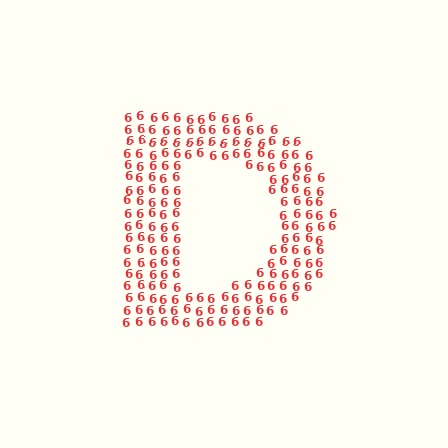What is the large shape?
The large shape is the letter D.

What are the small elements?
The small elements are digit 6's.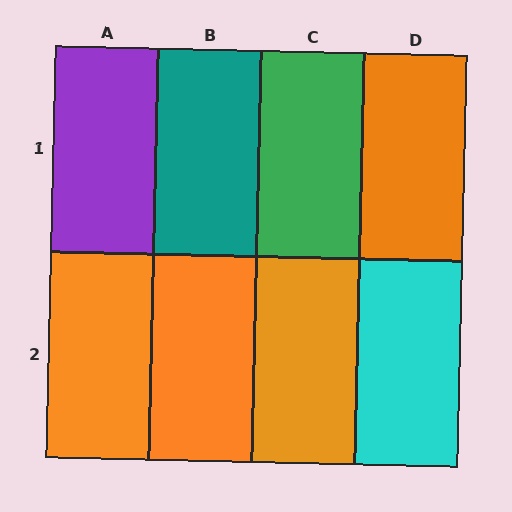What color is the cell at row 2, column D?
Cyan.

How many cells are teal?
1 cell is teal.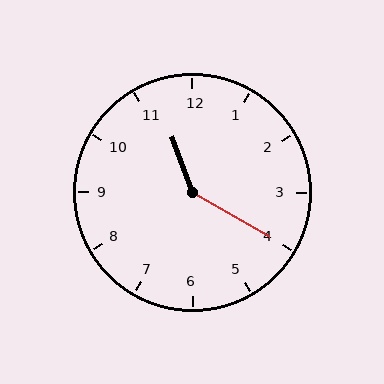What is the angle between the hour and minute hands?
Approximately 140 degrees.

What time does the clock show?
11:20.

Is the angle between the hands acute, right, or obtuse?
It is obtuse.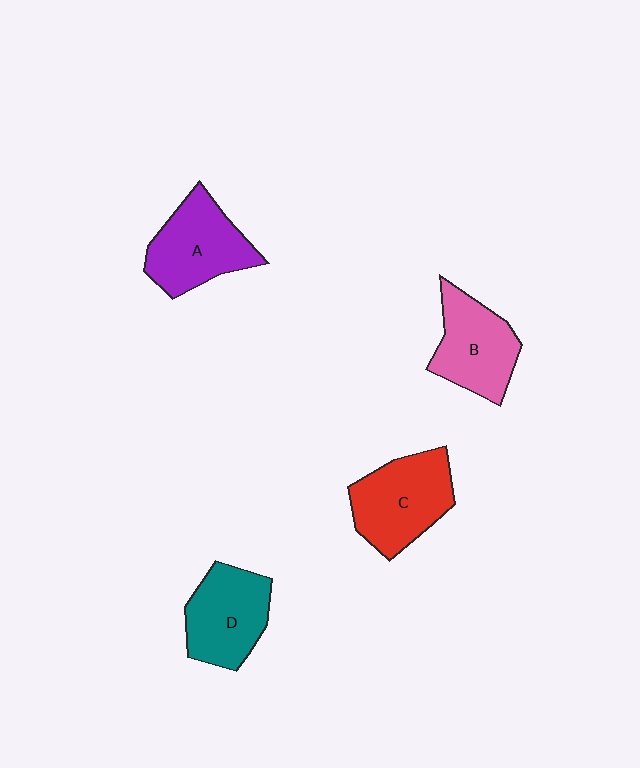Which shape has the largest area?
Shape C (red).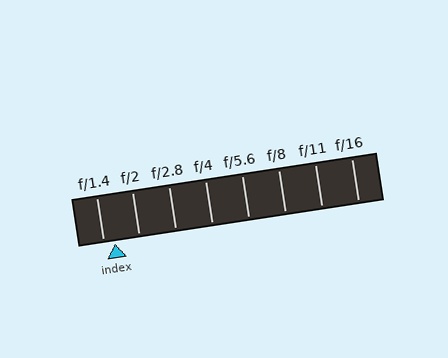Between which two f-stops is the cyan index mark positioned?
The index mark is between f/1.4 and f/2.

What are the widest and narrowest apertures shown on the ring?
The widest aperture shown is f/1.4 and the narrowest is f/16.